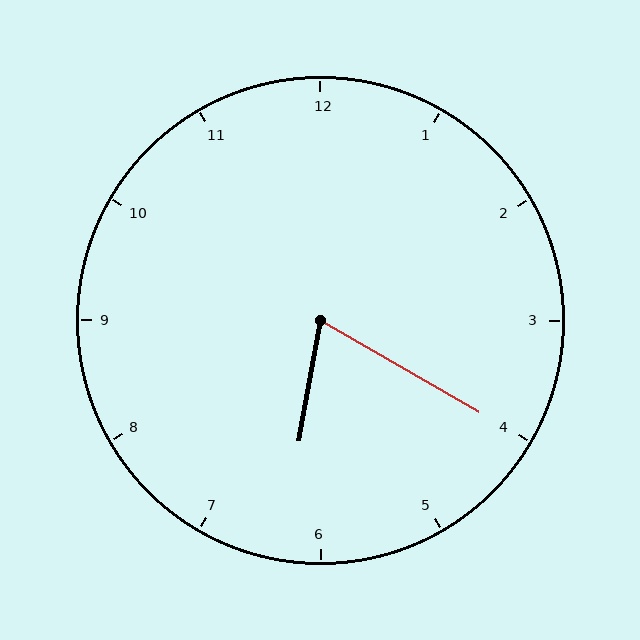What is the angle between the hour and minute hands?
Approximately 70 degrees.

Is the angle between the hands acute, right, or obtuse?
It is acute.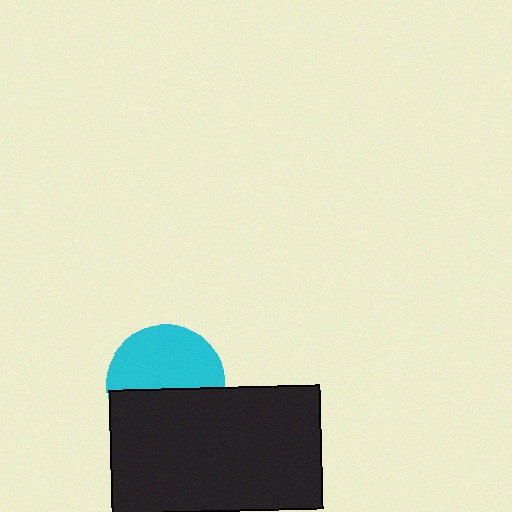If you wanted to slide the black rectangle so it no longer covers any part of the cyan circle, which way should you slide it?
Slide it down — that is the most direct way to separate the two shapes.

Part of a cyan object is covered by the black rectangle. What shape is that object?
It is a circle.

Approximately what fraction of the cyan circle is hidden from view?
Roughly 46% of the cyan circle is hidden behind the black rectangle.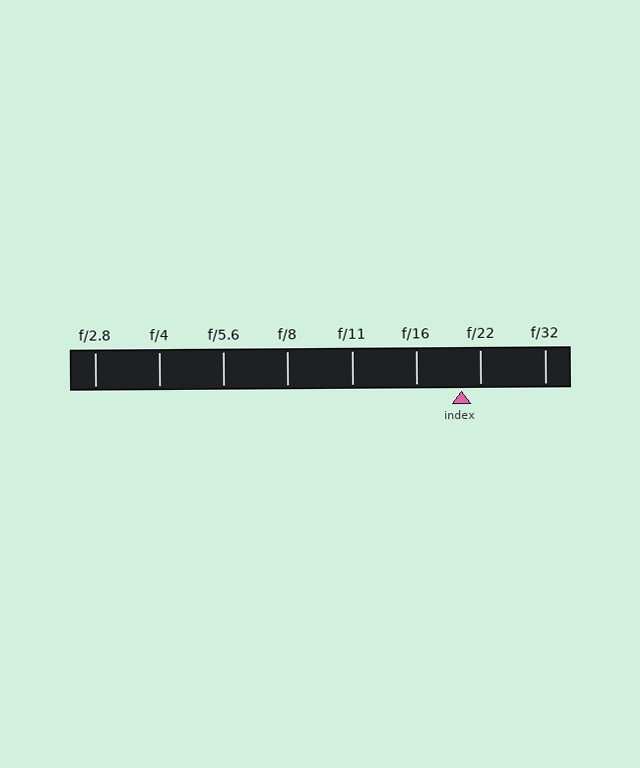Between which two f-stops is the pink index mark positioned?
The index mark is between f/16 and f/22.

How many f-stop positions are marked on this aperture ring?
There are 8 f-stop positions marked.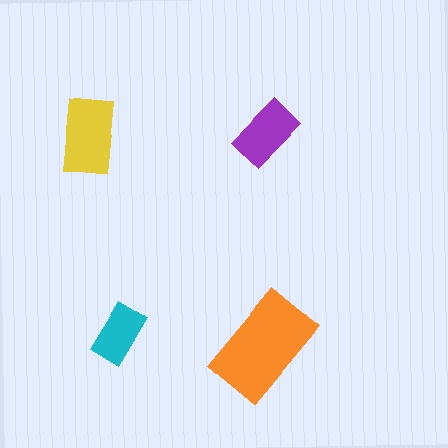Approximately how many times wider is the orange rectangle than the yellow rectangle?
About 1.5 times wider.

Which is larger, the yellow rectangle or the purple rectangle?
The yellow one.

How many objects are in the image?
There are 4 objects in the image.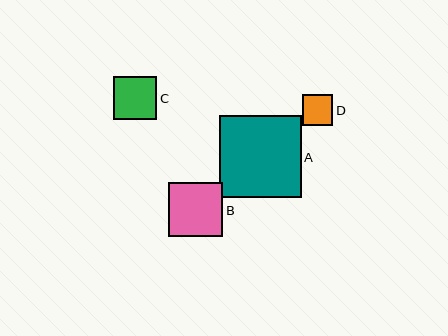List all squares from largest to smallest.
From largest to smallest: A, B, C, D.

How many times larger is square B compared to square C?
Square B is approximately 1.3 times the size of square C.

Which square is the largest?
Square A is the largest with a size of approximately 81 pixels.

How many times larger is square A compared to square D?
Square A is approximately 2.7 times the size of square D.